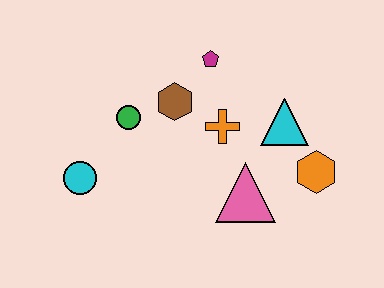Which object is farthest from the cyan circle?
The orange hexagon is farthest from the cyan circle.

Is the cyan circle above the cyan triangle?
No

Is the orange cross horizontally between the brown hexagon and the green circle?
No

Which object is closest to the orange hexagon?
The cyan triangle is closest to the orange hexagon.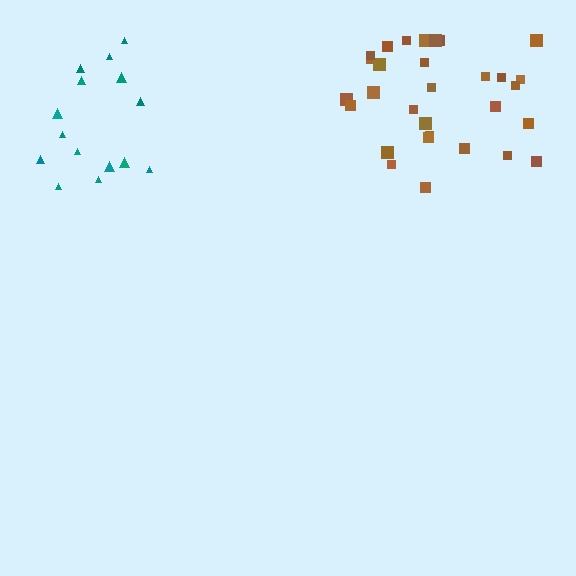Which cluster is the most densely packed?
Brown.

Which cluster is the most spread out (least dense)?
Teal.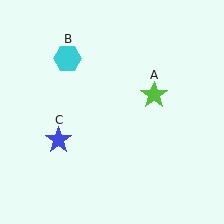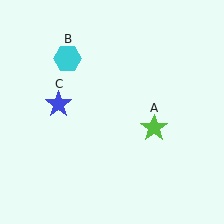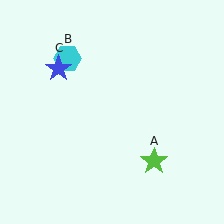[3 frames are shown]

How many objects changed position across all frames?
2 objects changed position: lime star (object A), blue star (object C).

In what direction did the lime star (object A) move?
The lime star (object A) moved down.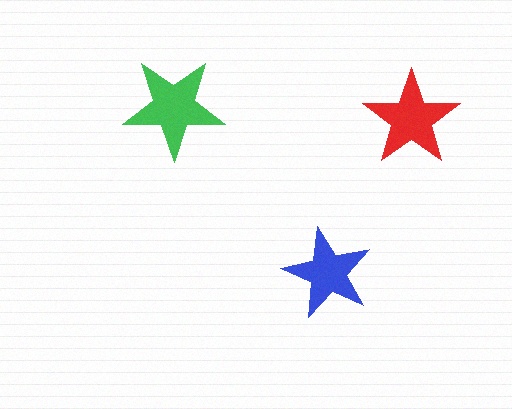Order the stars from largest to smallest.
the green one, the red one, the blue one.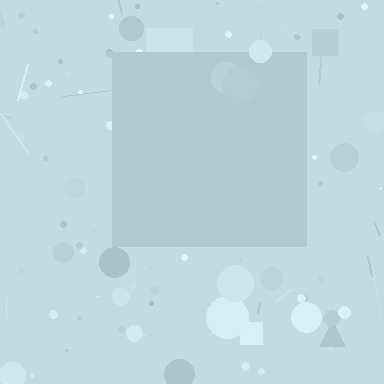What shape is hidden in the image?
A square is hidden in the image.